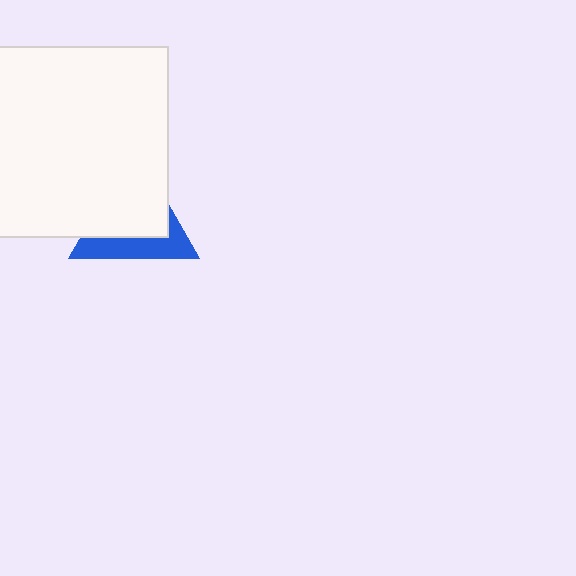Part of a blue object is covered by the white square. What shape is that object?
It is a triangle.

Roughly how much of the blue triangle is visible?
A small part of it is visible (roughly 38%).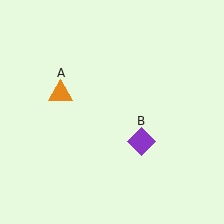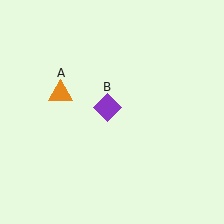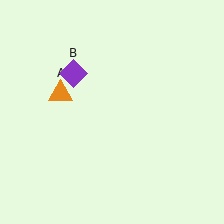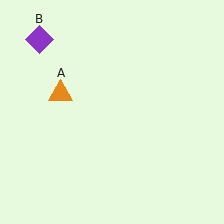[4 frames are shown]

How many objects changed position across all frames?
1 object changed position: purple diamond (object B).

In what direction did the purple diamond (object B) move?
The purple diamond (object B) moved up and to the left.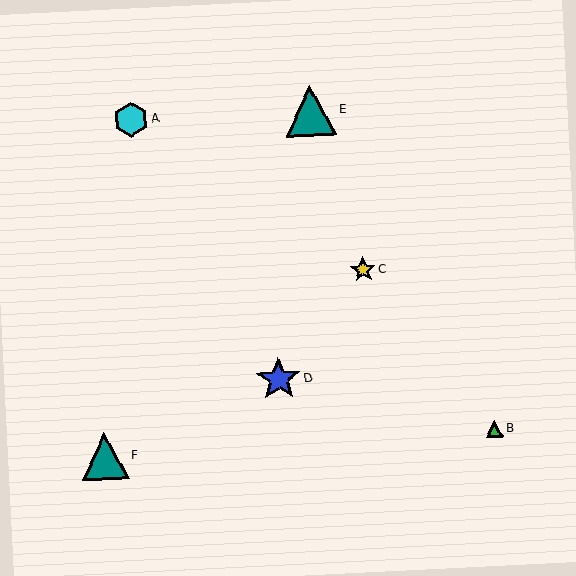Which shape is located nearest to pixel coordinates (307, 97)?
The teal triangle (labeled E) at (310, 111) is nearest to that location.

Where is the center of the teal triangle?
The center of the teal triangle is at (310, 111).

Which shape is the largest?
The teal triangle (labeled E) is the largest.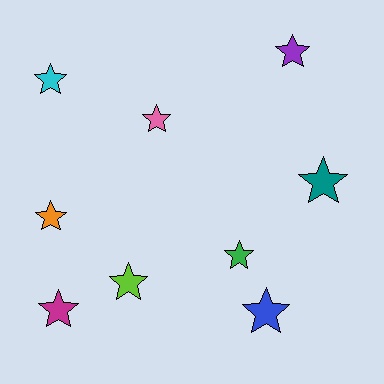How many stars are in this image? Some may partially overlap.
There are 9 stars.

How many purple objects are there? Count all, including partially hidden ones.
There is 1 purple object.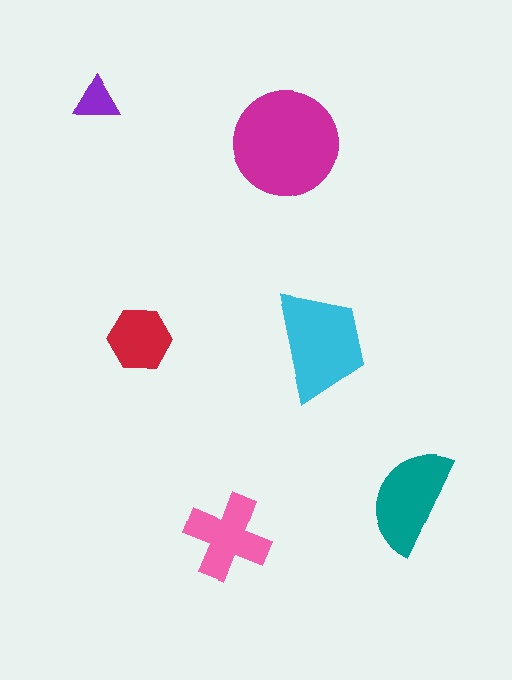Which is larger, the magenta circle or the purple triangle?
The magenta circle.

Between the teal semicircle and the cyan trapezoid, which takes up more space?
The cyan trapezoid.